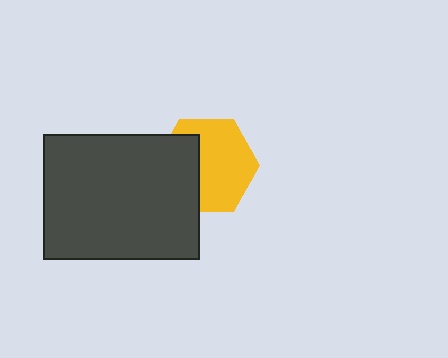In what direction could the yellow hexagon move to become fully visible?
The yellow hexagon could move right. That would shift it out from behind the dark gray rectangle entirely.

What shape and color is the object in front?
The object in front is a dark gray rectangle.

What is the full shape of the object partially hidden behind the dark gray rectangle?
The partially hidden object is a yellow hexagon.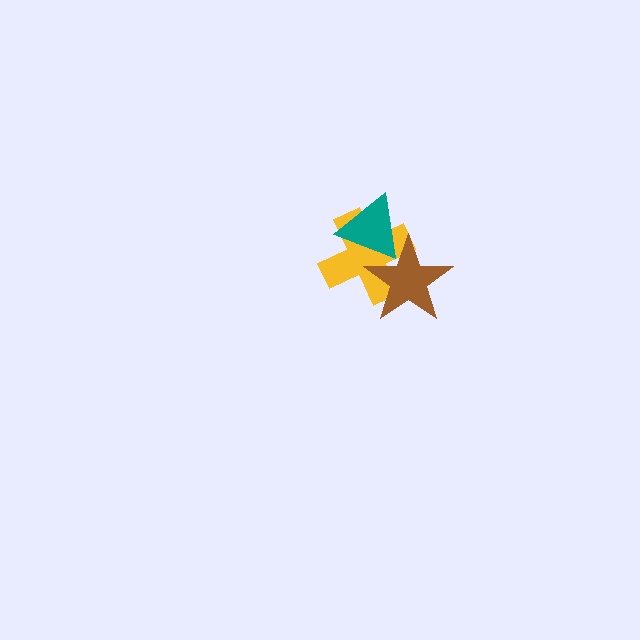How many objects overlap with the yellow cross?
2 objects overlap with the yellow cross.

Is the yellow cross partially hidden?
Yes, it is partially covered by another shape.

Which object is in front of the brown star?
The teal triangle is in front of the brown star.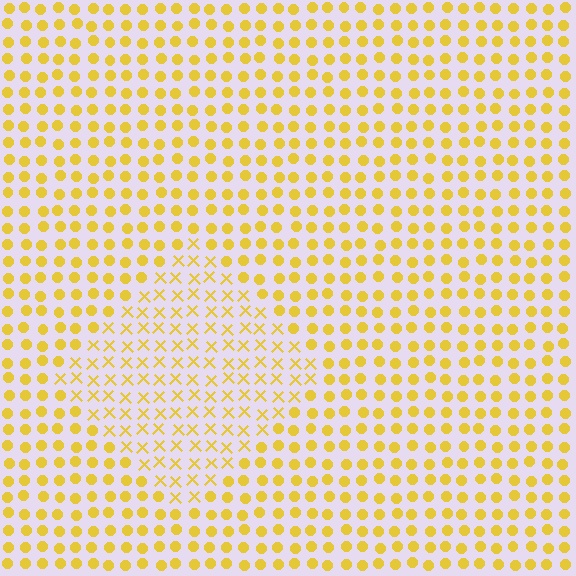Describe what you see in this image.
The image is filled with small yellow elements arranged in a uniform grid. A diamond-shaped region contains X marks, while the surrounding area contains circles. The boundary is defined purely by the change in element shape.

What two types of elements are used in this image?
The image uses X marks inside the diamond region and circles outside it.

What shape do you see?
I see a diamond.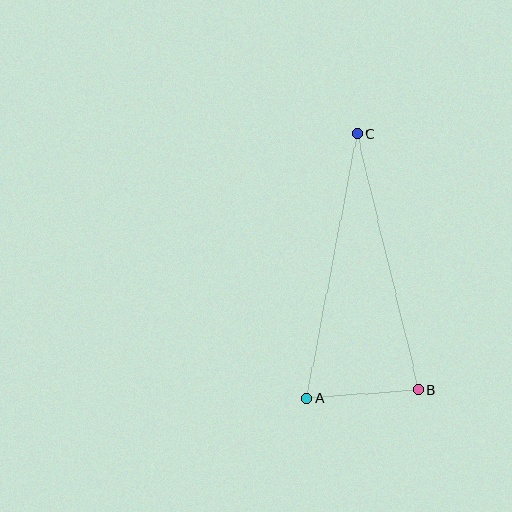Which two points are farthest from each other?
Points A and C are farthest from each other.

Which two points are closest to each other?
Points A and B are closest to each other.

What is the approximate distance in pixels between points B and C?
The distance between B and C is approximately 263 pixels.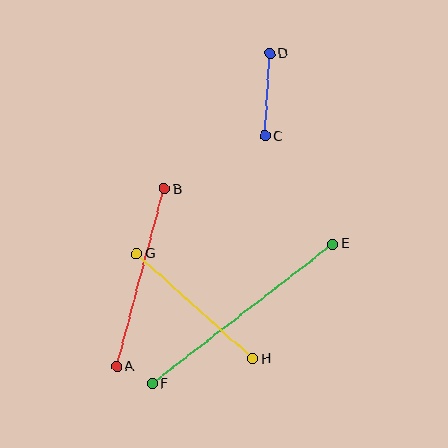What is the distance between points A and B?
The distance is approximately 184 pixels.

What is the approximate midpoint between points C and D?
The midpoint is at approximately (267, 95) pixels.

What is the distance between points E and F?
The distance is approximately 228 pixels.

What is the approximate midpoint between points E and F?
The midpoint is at approximately (243, 314) pixels.